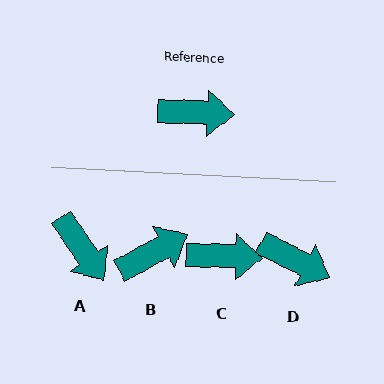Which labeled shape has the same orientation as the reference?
C.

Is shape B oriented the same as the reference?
No, it is off by about 31 degrees.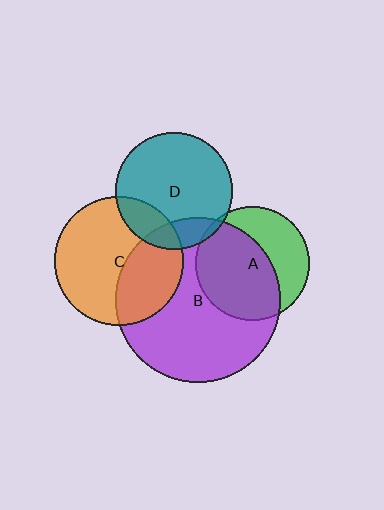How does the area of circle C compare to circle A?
Approximately 1.3 times.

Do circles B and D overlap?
Yes.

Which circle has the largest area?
Circle B (purple).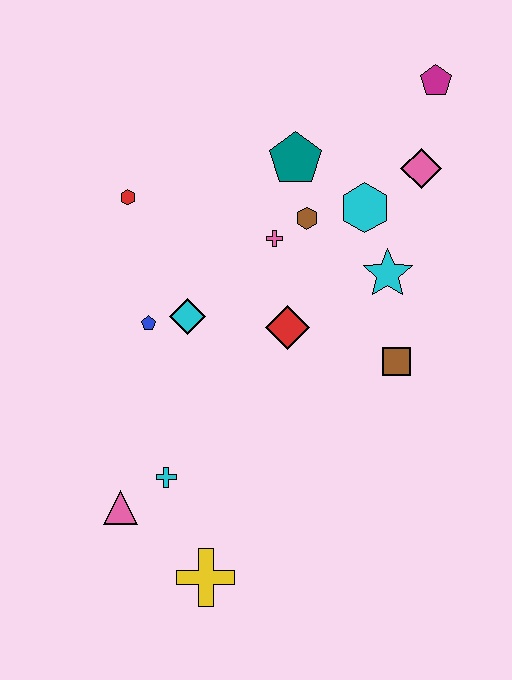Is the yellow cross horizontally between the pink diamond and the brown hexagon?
No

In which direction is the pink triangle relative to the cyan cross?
The pink triangle is to the left of the cyan cross.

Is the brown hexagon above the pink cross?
Yes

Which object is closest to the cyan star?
The cyan hexagon is closest to the cyan star.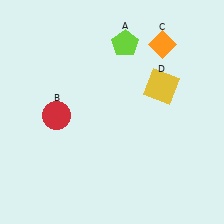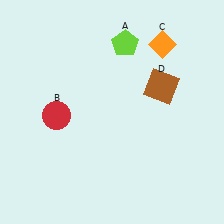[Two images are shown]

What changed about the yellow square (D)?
In Image 1, D is yellow. In Image 2, it changed to brown.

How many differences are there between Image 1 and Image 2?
There is 1 difference between the two images.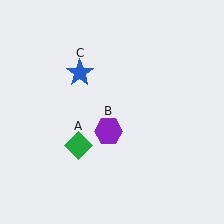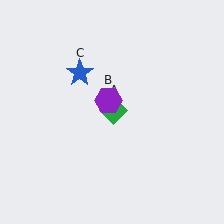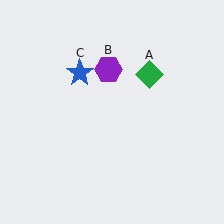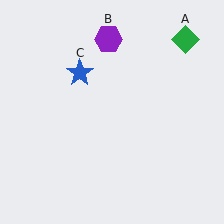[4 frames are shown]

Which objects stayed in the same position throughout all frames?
Blue star (object C) remained stationary.